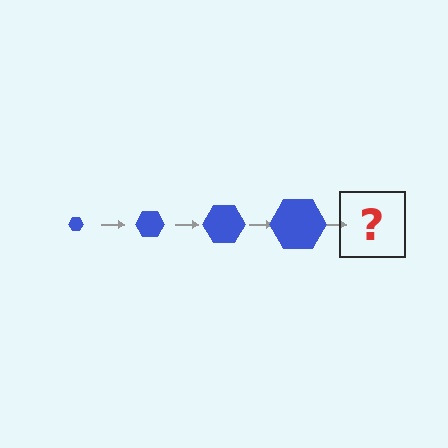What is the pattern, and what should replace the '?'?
The pattern is that the hexagon gets progressively larger each step. The '?' should be a blue hexagon, larger than the previous one.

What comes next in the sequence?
The next element should be a blue hexagon, larger than the previous one.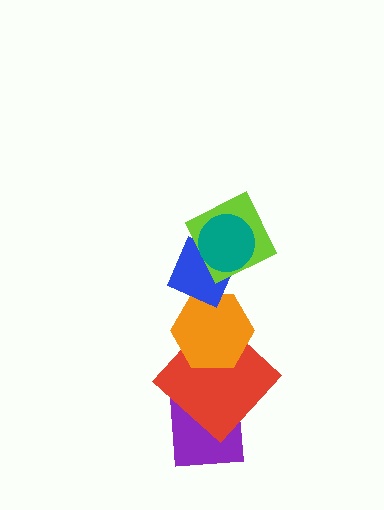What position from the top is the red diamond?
The red diamond is 5th from the top.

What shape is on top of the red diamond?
The orange hexagon is on top of the red diamond.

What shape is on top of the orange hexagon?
The blue diamond is on top of the orange hexagon.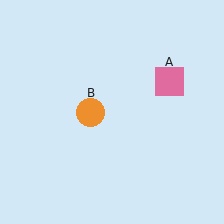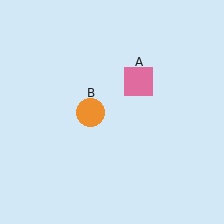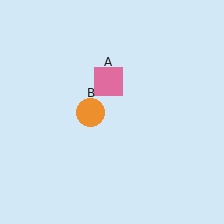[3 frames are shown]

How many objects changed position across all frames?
1 object changed position: pink square (object A).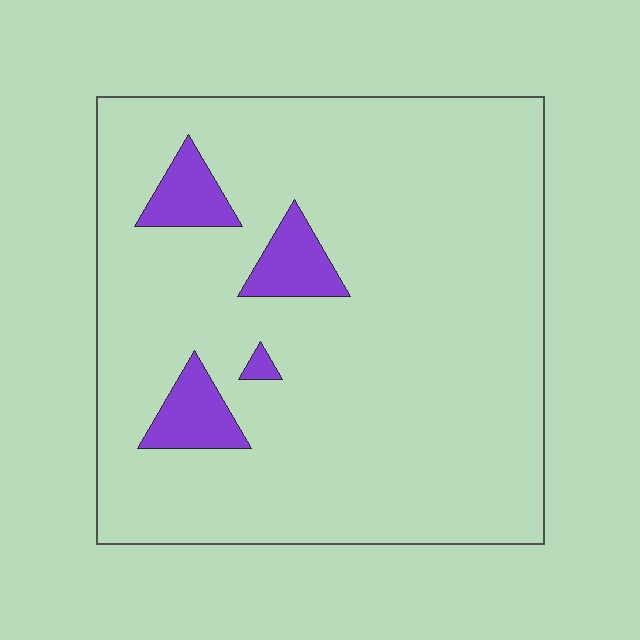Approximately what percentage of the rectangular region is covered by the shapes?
Approximately 10%.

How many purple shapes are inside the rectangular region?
4.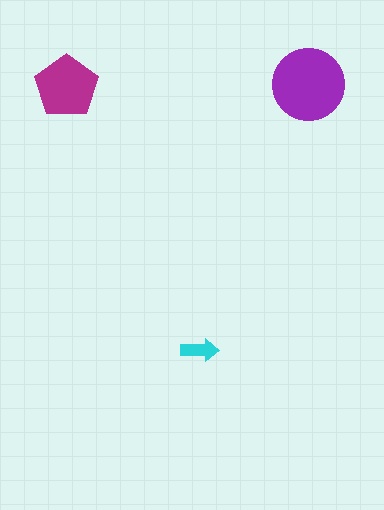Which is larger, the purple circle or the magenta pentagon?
The purple circle.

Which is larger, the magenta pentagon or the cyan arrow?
The magenta pentagon.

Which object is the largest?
The purple circle.